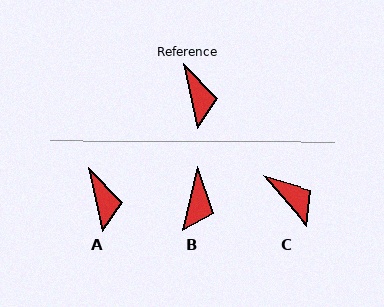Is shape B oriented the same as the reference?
No, it is off by about 26 degrees.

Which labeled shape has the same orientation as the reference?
A.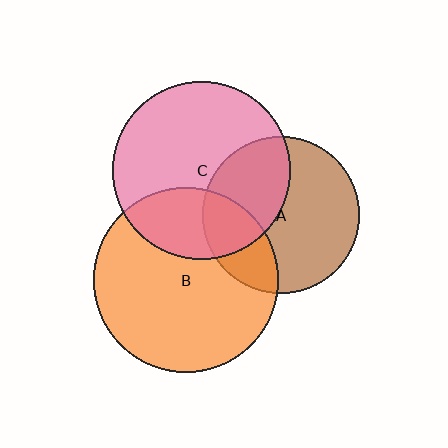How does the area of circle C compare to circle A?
Approximately 1.3 times.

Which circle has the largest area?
Circle B (orange).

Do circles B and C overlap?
Yes.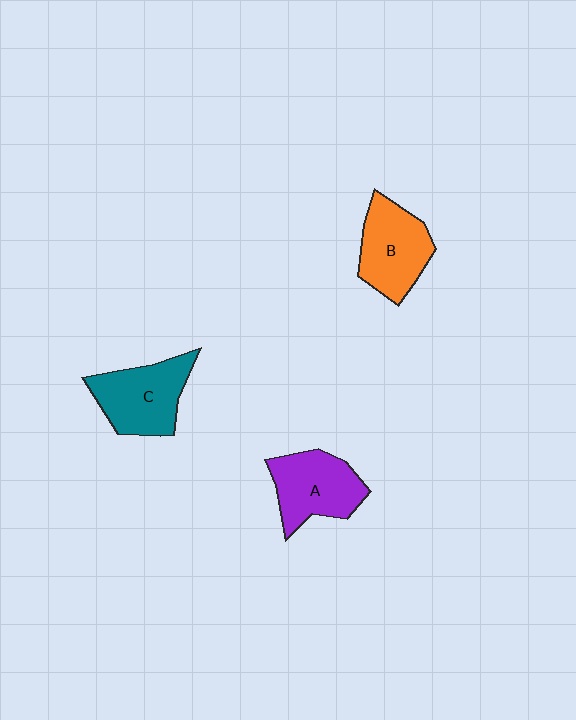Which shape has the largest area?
Shape C (teal).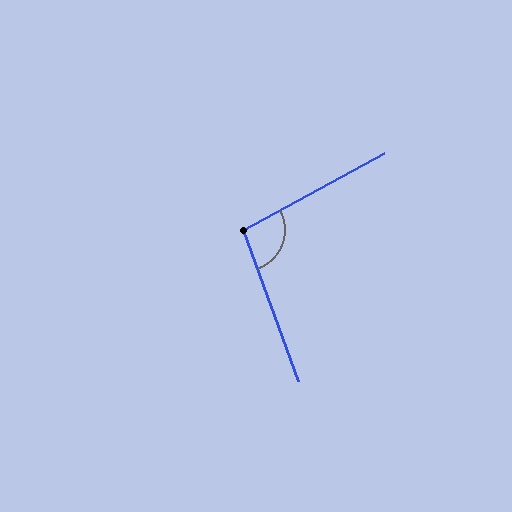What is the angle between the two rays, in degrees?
Approximately 99 degrees.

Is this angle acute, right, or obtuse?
It is obtuse.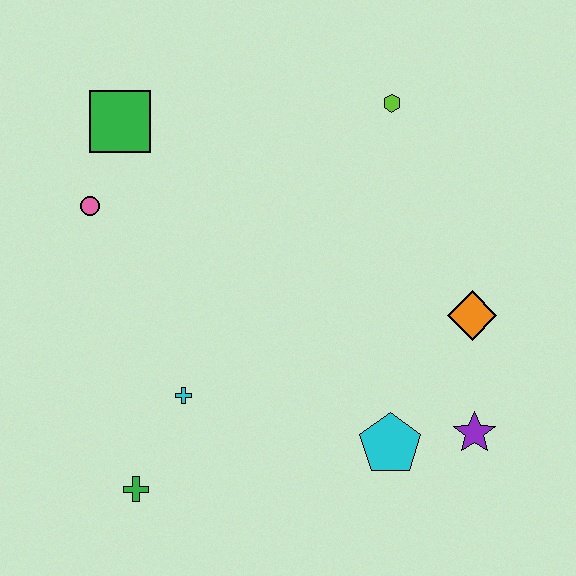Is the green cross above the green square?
No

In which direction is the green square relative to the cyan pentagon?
The green square is above the cyan pentagon.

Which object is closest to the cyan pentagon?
The purple star is closest to the cyan pentagon.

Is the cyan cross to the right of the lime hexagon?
No